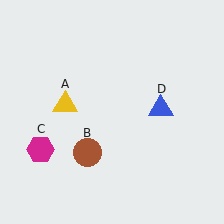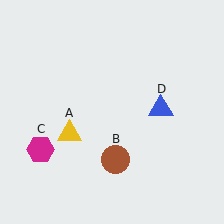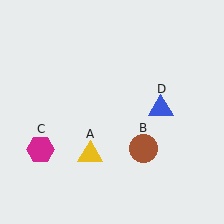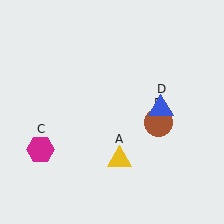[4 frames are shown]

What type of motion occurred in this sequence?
The yellow triangle (object A), brown circle (object B) rotated counterclockwise around the center of the scene.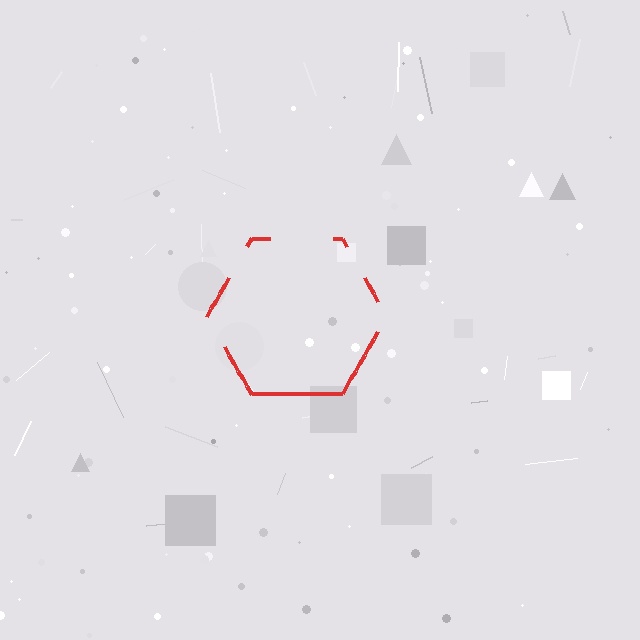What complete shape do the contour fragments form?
The contour fragments form a hexagon.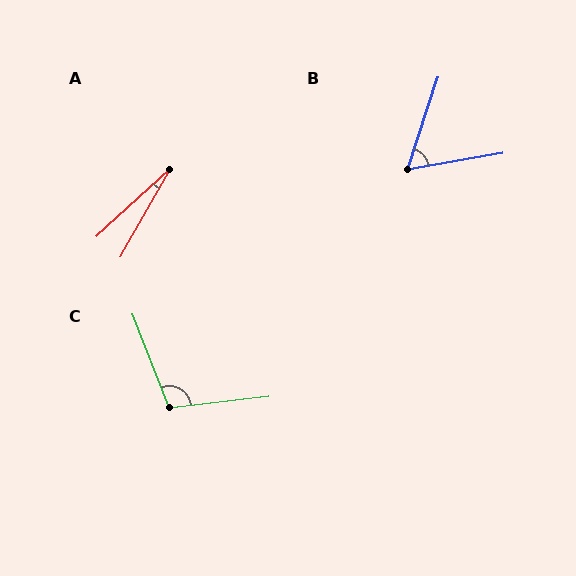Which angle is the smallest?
A, at approximately 18 degrees.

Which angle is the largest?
C, at approximately 104 degrees.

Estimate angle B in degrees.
Approximately 62 degrees.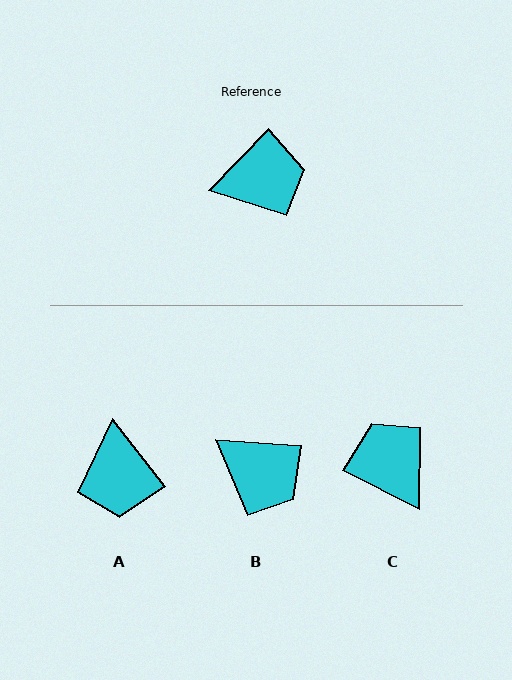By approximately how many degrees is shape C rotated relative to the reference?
Approximately 107 degrees counter-clockwise.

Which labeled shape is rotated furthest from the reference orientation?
C, about 107 degrees away.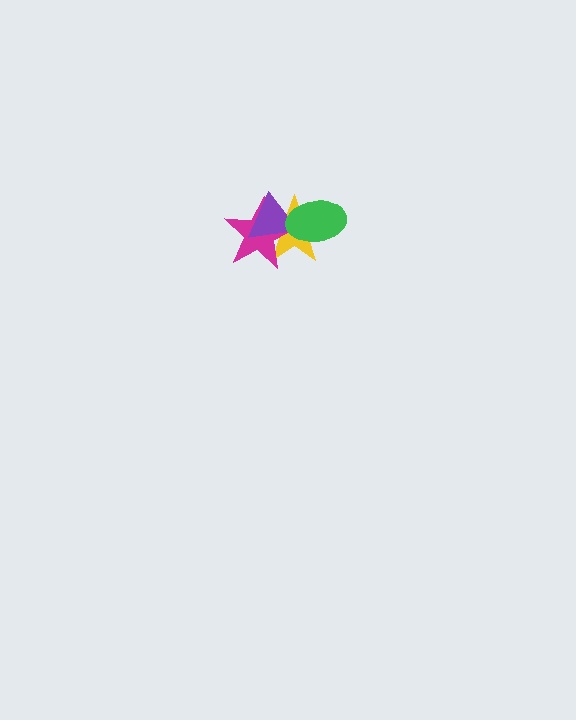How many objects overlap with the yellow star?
3 objects overlap with the yellow star.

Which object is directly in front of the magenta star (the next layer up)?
The purple triangle is directly in front of the magenta star.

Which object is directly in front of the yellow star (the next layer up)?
The magenta star is directly in front of the yellow star.